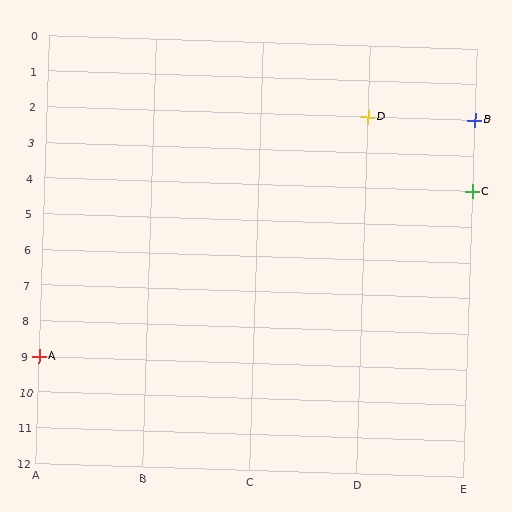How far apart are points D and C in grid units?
Points D and C are 1 column and 2 rows apart (about 2.2 grid units diagonally).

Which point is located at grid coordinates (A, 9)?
Point A is at (A, 9).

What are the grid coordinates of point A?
Point A is at grid coordinates (A, 9).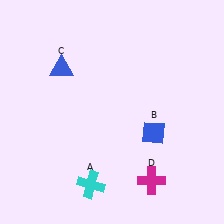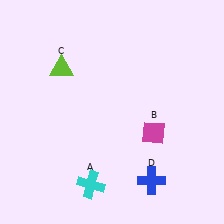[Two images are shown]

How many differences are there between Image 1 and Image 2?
There are 3 differences between the two images.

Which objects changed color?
B changed from blue to magenta. C changed from blue to lime. D changed from magenta to blue.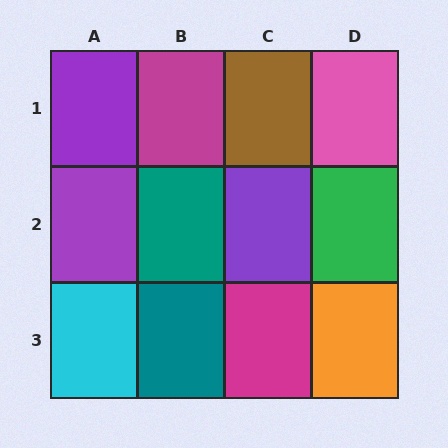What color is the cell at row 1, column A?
Purple.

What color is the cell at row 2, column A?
Purple.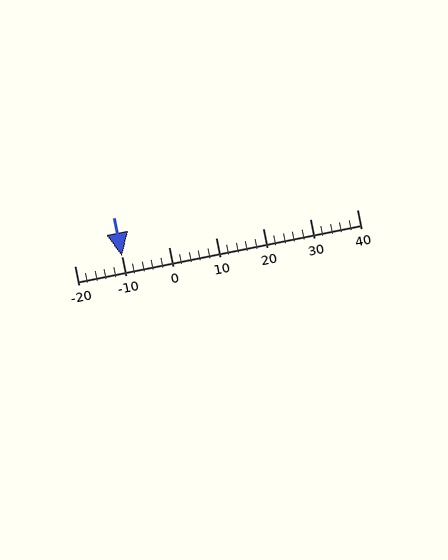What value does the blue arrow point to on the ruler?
The blue arrow points to approximately -10.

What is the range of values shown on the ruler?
The ruler shows values from -20 to 40.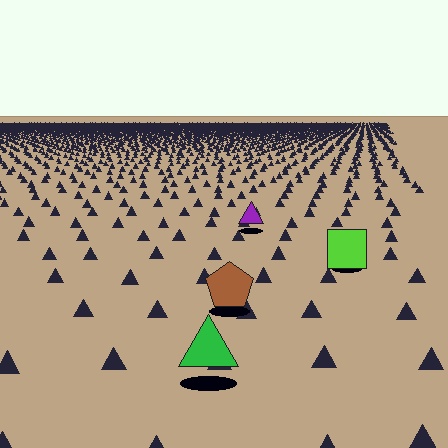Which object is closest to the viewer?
The green triangle is closest. The texture marks near it are larger and more spread out.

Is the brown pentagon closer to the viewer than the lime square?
Yes. The brown pentagon is closer — you can tell from the texture gradient: the ground texture is coarser near it.